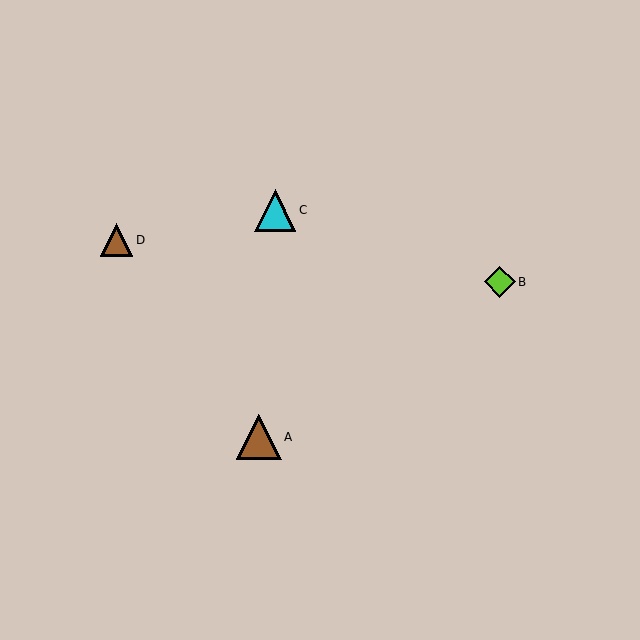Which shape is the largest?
The brown triangle (labeled A) is the largest.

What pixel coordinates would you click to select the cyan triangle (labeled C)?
Click at (275, 210) to select the cyan triangle C.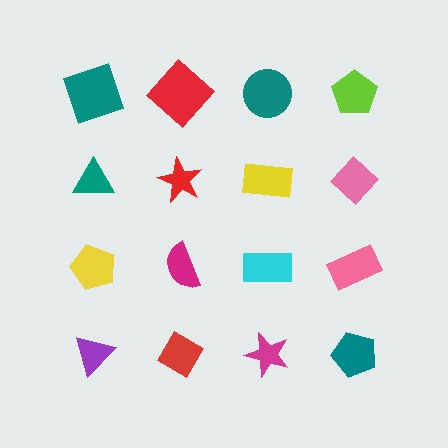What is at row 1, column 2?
A red diamond.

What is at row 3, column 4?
A pink rectangle.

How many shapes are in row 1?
4 shapes.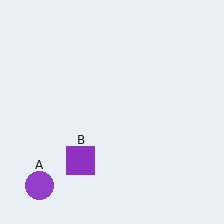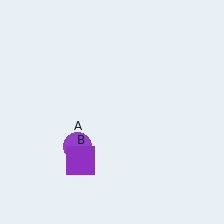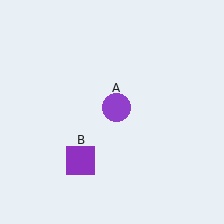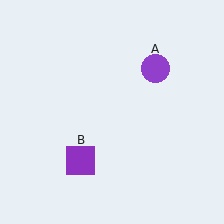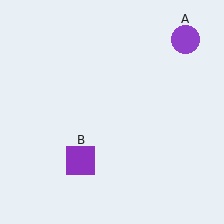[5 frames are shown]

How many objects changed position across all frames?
1 object changed position: purple circle (object A).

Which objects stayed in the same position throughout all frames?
Purple square (object B) remained stationary.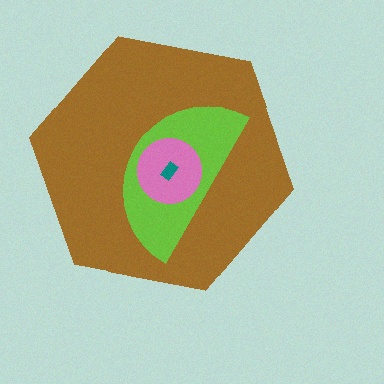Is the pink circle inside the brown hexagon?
Yes.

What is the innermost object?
The teal rectangle.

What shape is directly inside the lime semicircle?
The pink circle.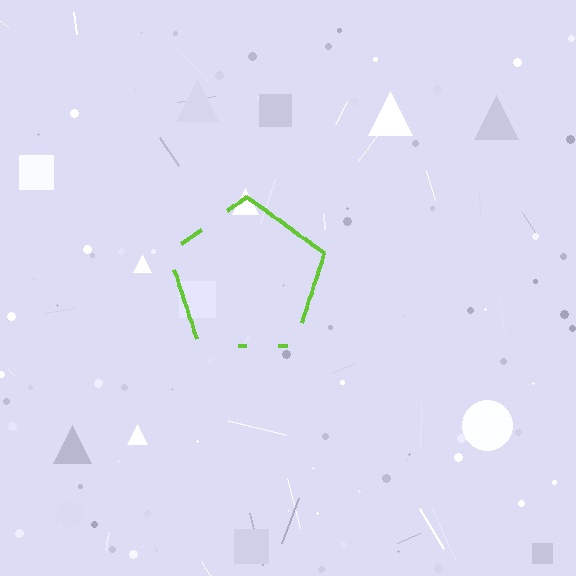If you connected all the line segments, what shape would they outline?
They would outline a pentagon.